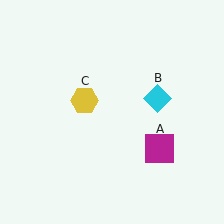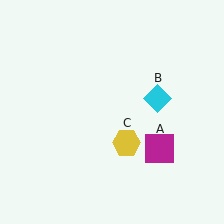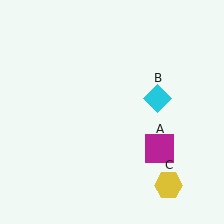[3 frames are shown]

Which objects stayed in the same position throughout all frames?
Magenta square (object A) and cyan diamond (object B) remained stationary.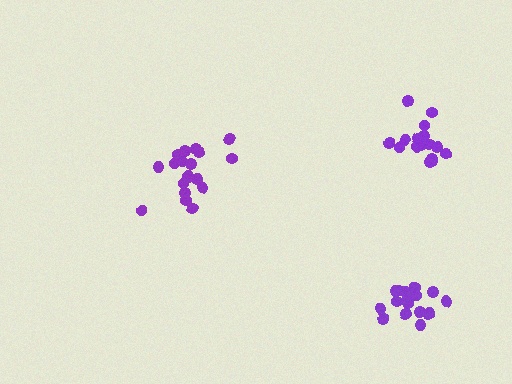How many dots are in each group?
Group 1: 18 dots, Group 2: 16 dots, Group 3: 19 dots (53 total).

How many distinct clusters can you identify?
There are 3 distinct clusters.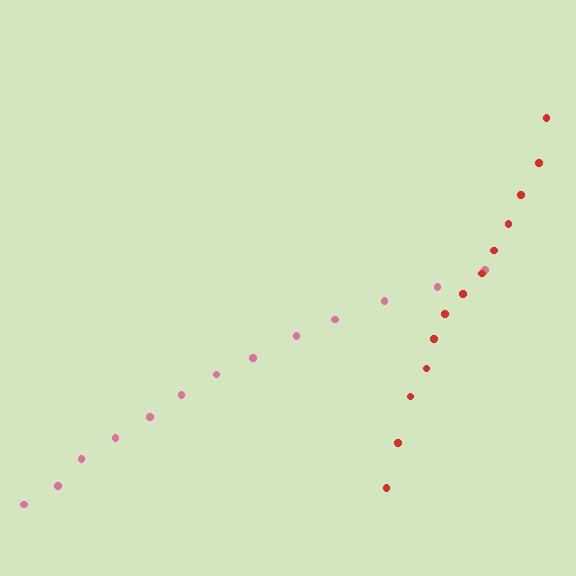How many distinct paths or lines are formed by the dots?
There are 2 distinct paths.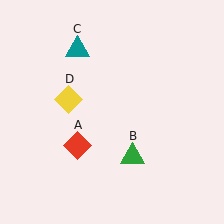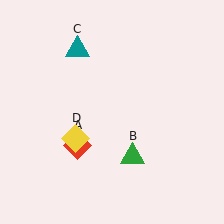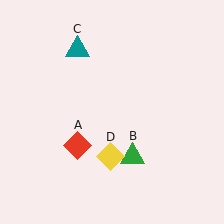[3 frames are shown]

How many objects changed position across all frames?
1 object changed position: yellow diamond (object D).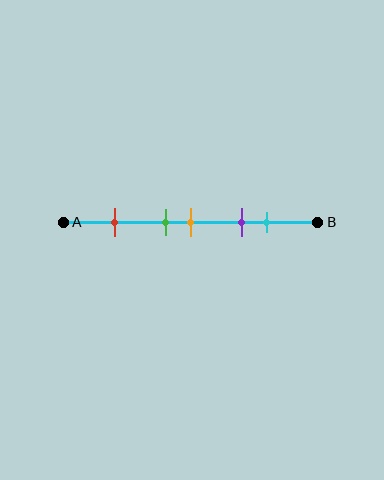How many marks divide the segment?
There are 5 marks dividing the segment.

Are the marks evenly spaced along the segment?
No, the marks are not evenly spaced.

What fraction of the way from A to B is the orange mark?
The orange mark is approximately 50% (0.5) of the way from A to B.